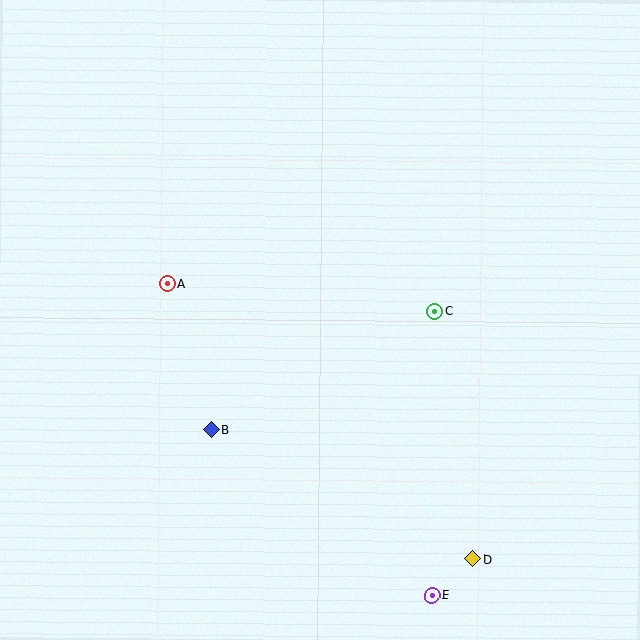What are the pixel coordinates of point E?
Point E is at (432, 595).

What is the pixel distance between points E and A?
The distance between E and A is 409 pixels.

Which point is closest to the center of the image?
Point C at (435, 311) is closest to the center.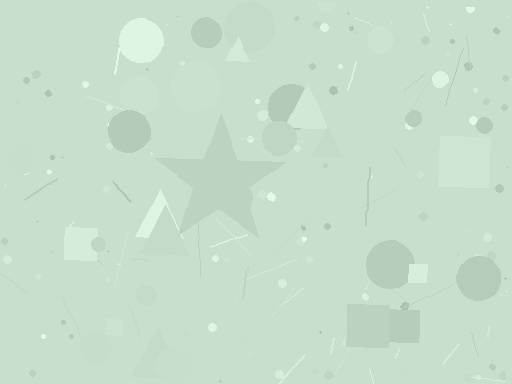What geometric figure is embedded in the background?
A star is embedded in the background.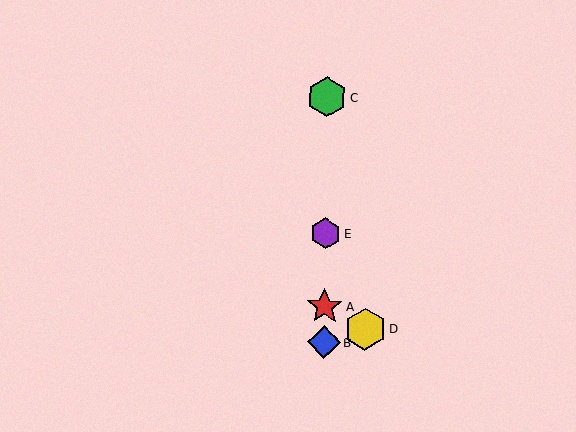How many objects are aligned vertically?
4 objects (A, B, C, E) are aligned vertically.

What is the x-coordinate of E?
Object E is at x≈325.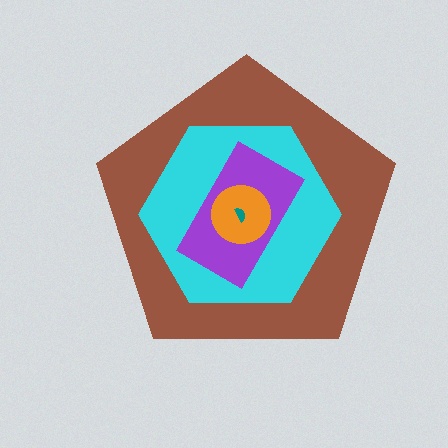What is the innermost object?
The teal semicircle.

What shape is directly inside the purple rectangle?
The orange circle.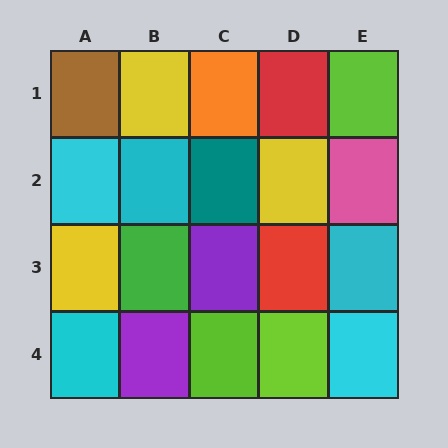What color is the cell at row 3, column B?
Green.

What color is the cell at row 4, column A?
Cyan.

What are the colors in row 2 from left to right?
Cyan, cyan, teal, yellow, pink.